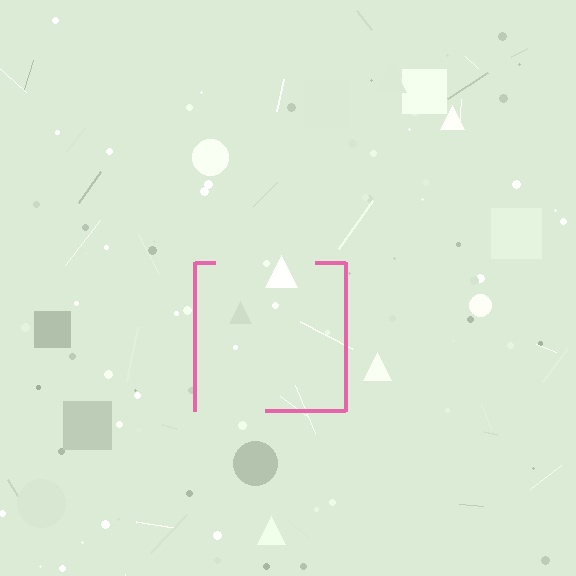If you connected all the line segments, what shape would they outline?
They would outline a square.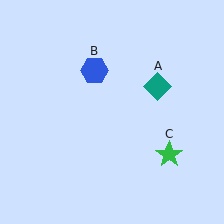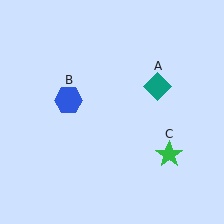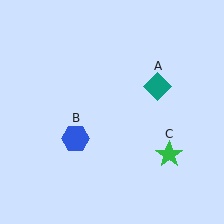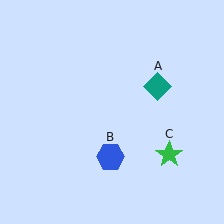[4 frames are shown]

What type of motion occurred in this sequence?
The blue hexagon (object B) rotated counterclockwise around the center of the scene.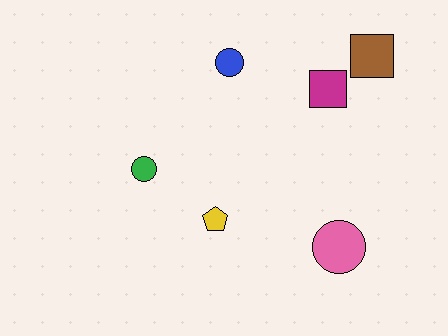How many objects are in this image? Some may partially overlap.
There are 6 objects.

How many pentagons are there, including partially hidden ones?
There is 1 pentagon.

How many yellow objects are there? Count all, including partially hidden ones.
There is 1 yellow object.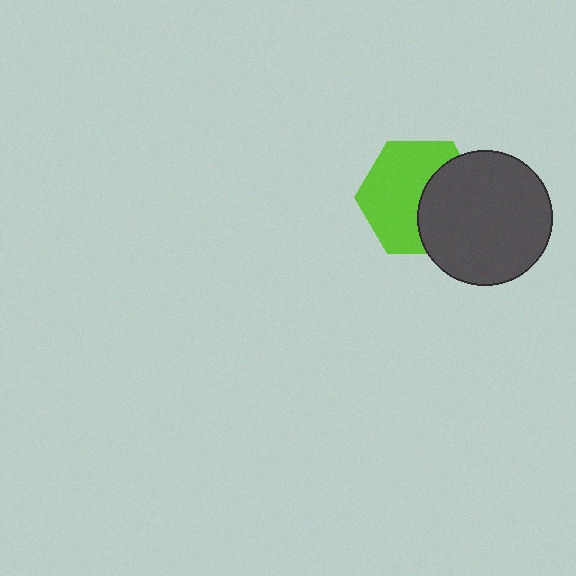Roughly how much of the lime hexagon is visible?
About half of it is visible (roughly 60%).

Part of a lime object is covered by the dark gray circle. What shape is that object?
It is a hexagon.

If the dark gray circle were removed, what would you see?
You would see the complete lime hexagon.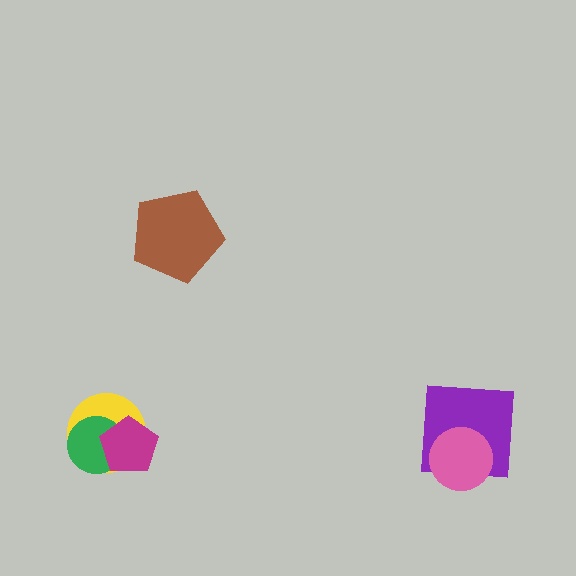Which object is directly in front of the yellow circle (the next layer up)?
The green circle is directly in front of the yellow circle.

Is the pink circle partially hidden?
No, no other shape covers it.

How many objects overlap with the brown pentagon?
0 objects overlap with the brown pentagon.